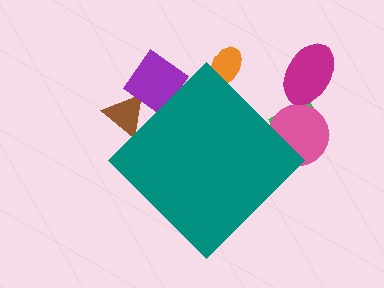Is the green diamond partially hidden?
Yes, the green diamond is partially hidden behind the teal diamond.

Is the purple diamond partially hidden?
Yes, the purple diamond is partially hidden behind the teal diamond.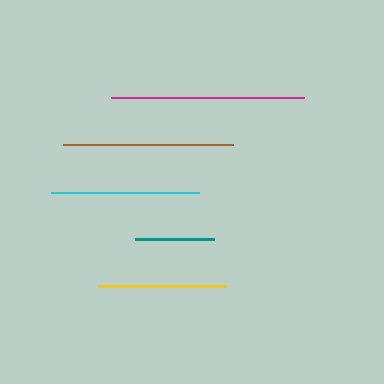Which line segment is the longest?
The magenta line is the longest at approximately 193 pixels.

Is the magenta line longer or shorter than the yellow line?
The magenta line is longer than the yellow line.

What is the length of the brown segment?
The brown segment is approximately 170 pixels long.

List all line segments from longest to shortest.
From longest to shortest: magenta, brown, cyan, yellow, teal.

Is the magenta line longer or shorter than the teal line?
The magenta line is longer than the teal line.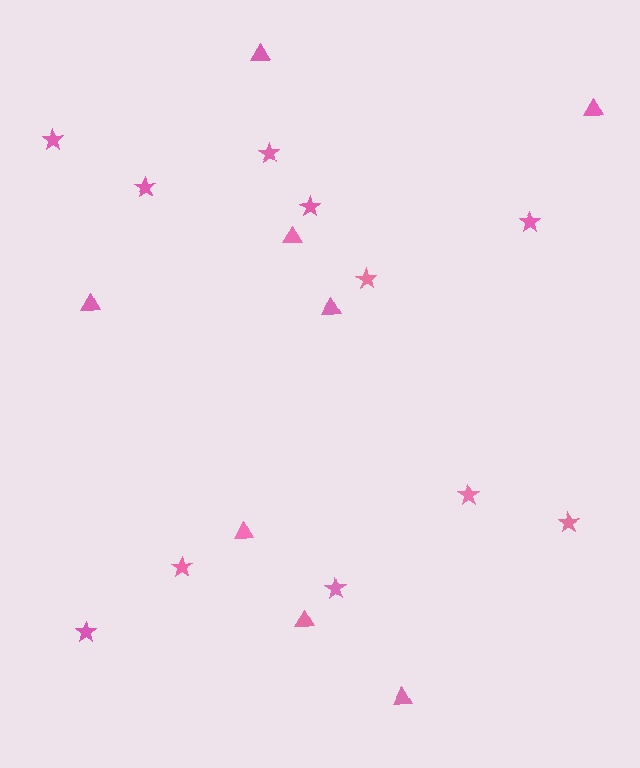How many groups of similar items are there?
There are 2 groups: one group of stars (11) and one group of triangles (8).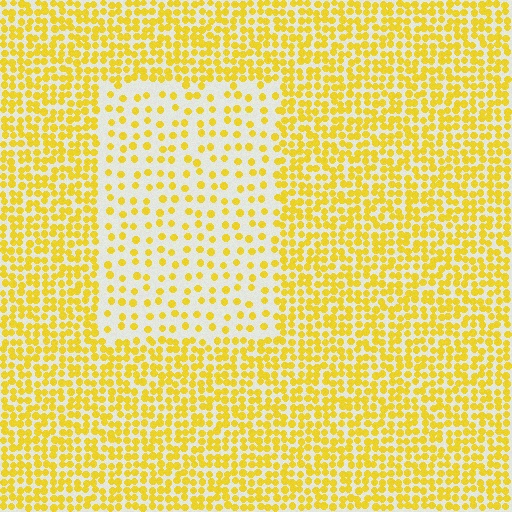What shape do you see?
I see a rectangle.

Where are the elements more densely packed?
The elements are more densely packed outside the rectangle boundary.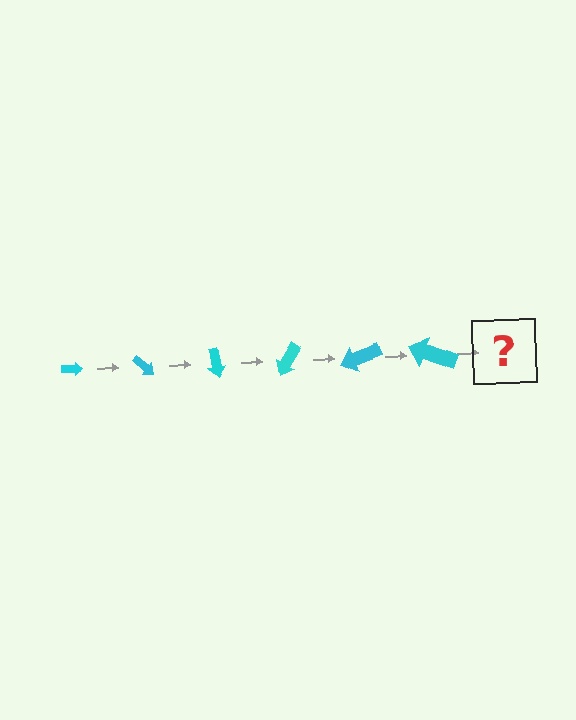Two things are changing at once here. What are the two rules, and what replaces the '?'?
The two rules are that the arrow grows larger each step and it rotates 40 degrees each step. The '?' should be an arrow, larger than the previous one and rotated 240 degrees from the start.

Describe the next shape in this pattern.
It should be an arrow, larger than the previous one and rotated 240 degrees from the start.